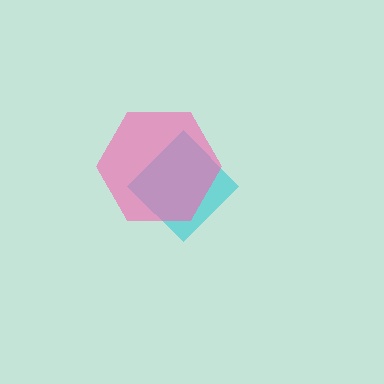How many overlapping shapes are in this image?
There are 2 overlapping shapes in the image.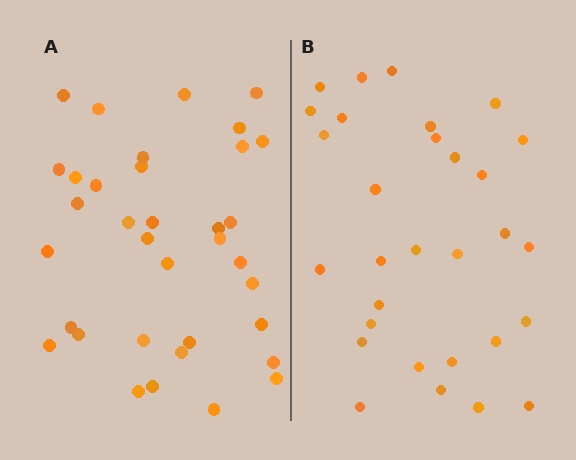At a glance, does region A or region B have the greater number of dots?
Region A (the left region) has more dots.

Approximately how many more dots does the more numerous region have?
Region A has about 5 more dots than region B.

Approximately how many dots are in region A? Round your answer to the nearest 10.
About 40 dots. (The exact count is 35, which rounds to 40.)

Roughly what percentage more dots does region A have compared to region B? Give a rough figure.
About 15% more.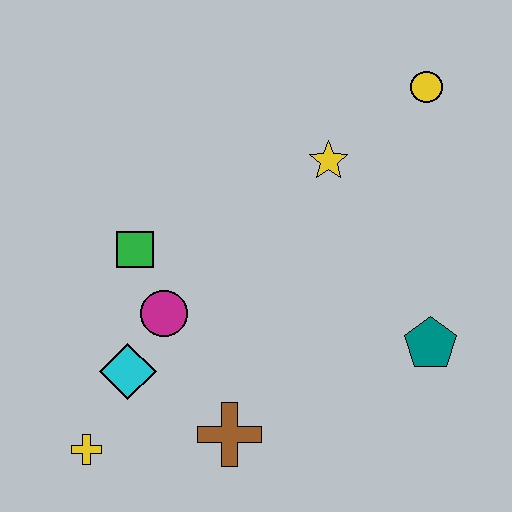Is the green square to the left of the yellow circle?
Yes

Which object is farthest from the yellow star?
The yellow cross is farthest from the yellow star.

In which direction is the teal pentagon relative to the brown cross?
The teal pentagon is to the right of the brown cross.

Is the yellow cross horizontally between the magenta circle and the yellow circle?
No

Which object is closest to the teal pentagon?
The yellow star is closest to the teal pentagon.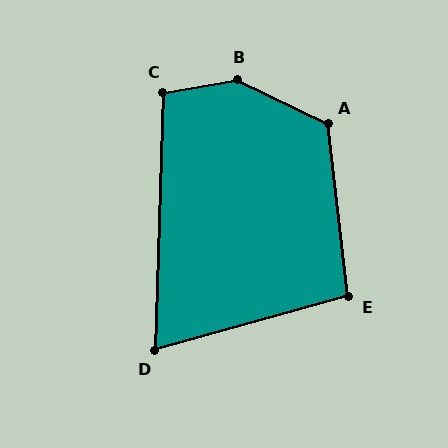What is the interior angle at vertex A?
Approximately 122 degrees (obtuse).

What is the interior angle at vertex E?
Approximately 99 degrees (obtuse).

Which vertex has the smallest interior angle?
D, at approximately 73 degrees.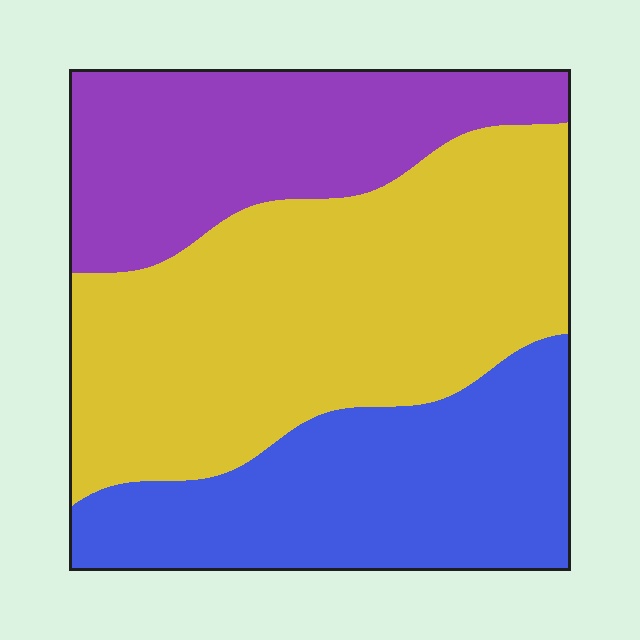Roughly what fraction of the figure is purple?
Purple takes up about one quarter (1/4) of the figure.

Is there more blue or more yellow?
Yellow.